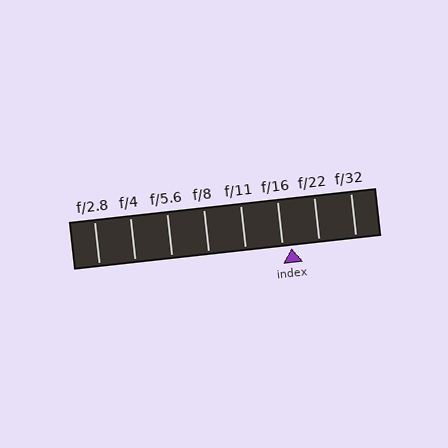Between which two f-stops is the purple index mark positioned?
The index mark is between f/16 and f/22.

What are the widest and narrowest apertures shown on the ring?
The widest aperture shown is f/2.8 and the narrowest is f/32.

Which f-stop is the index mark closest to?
The index mark is closest to f/16.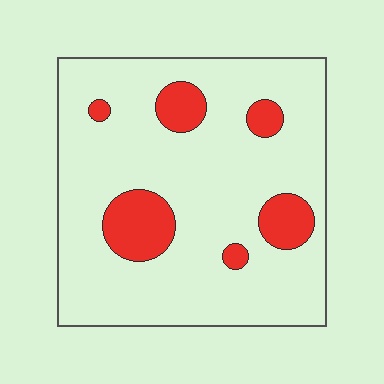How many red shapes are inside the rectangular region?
6.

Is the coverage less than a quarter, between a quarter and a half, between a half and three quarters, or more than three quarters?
Less than a quarter.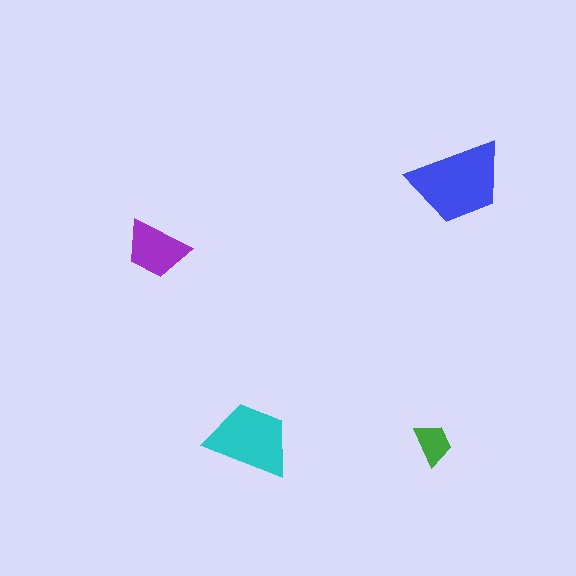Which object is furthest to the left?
The purple trapezoid is leftmost.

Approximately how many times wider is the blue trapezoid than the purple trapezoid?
About 1.5 times wider.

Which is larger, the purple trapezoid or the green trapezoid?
The purple one.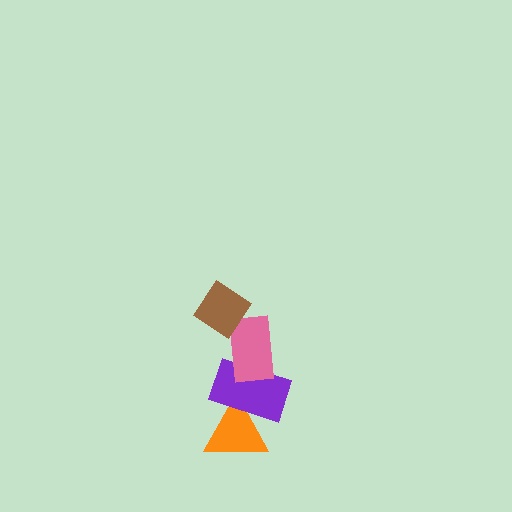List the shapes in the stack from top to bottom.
From top to bottom: the brown diamond, the pink rectangle, the purple rectangle, the orange triangle.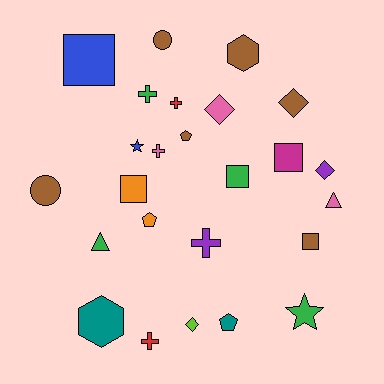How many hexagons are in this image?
There are 2 hexagons.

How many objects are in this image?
There are 25 objects.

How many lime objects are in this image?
There is 1 lime object.